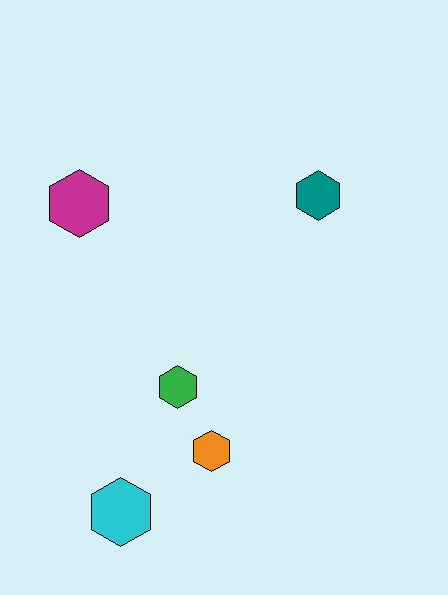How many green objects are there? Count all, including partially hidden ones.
There is 1 green object.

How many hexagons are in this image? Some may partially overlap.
There are 5 hexagons.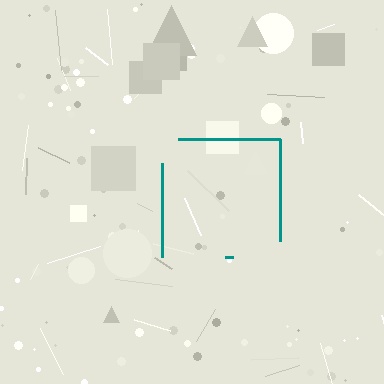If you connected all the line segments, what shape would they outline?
They would outline a square.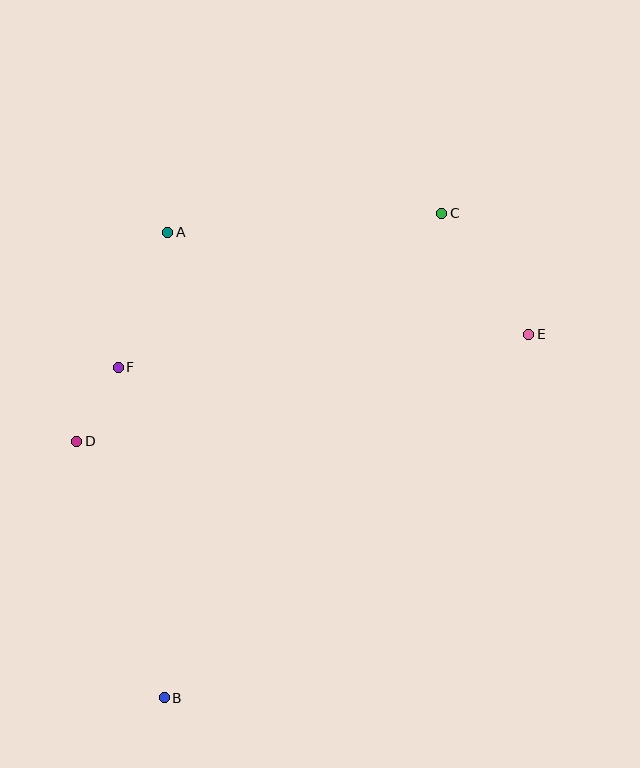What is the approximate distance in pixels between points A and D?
The distance between A and D is approximately 228 pixels.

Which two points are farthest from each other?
Points B and C are farthest from each other.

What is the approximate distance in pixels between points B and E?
The distance between B and E is approximately 515 pixels.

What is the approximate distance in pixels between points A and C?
The distance between A and C is approximately 275 pixels.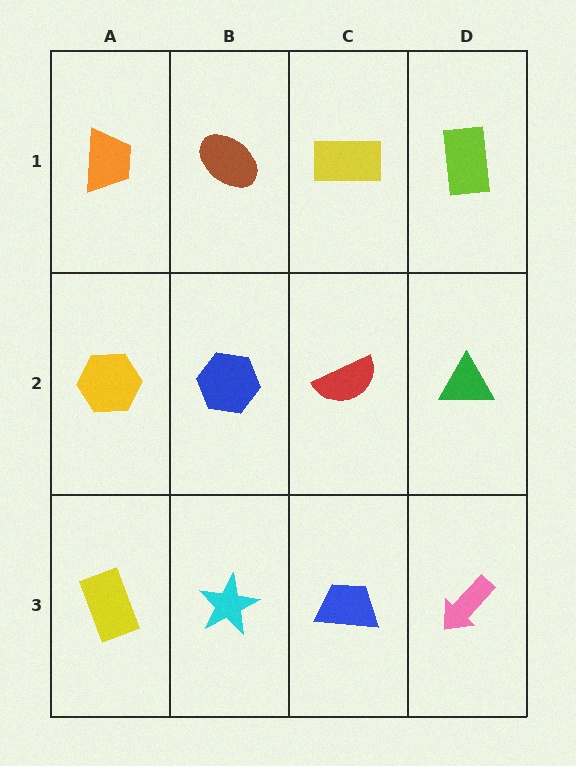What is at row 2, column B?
A blue hexagon.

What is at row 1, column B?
A brown ellipse.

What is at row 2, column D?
A green triangle.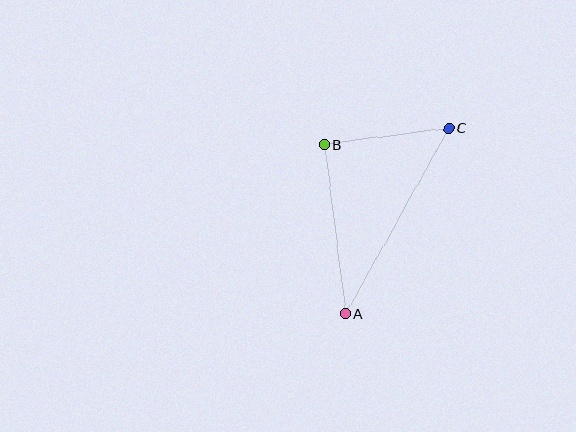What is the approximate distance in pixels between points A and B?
The distance between A and B is approximately 170 pixels.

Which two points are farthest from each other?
Points A and C are farthest from each other.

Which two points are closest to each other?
Points B and C are closest to each other.